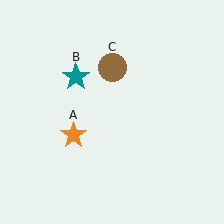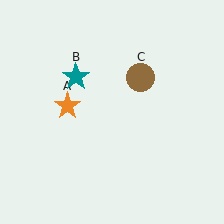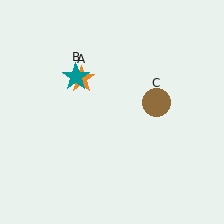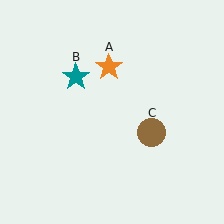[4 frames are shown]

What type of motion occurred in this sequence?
The orange star (object A), brown circle (object C) rotated clockwise around the center of the scene.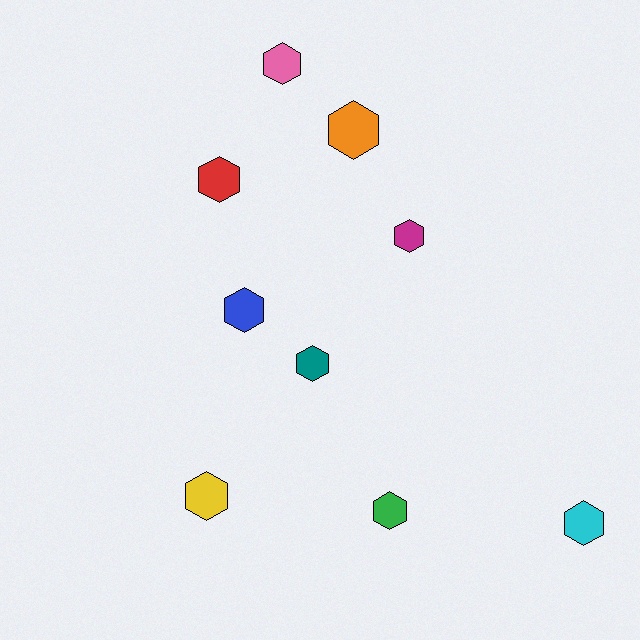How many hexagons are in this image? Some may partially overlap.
There are 9 hexagons.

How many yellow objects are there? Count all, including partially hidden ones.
There is 1 yellow object.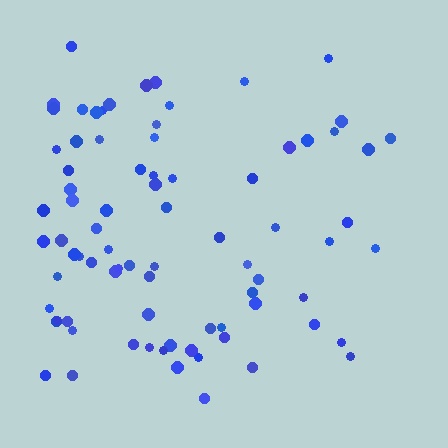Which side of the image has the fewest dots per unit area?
The right.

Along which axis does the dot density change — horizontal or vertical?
Horizontal.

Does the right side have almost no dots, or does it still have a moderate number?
Still a moderate number, just noticeably fewer than the left.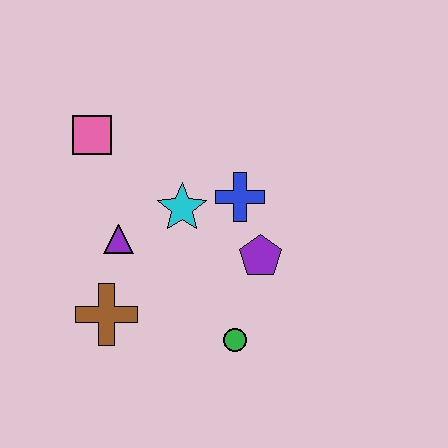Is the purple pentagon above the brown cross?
Yes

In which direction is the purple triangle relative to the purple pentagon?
The purple triangle is to the left of the purple pentagon.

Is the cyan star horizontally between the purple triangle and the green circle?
Yes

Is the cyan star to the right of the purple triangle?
Yes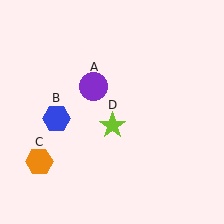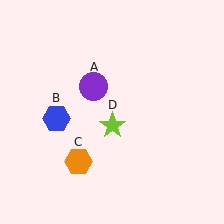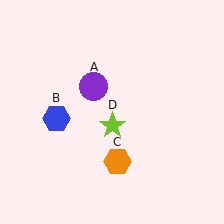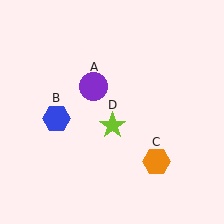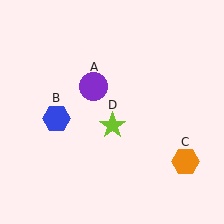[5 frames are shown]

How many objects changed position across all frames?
1 object changed position: orange hexagon (object C).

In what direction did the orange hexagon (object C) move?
The orange hexagon (object C) moved right.